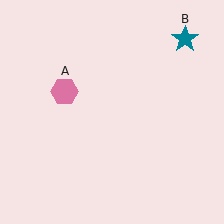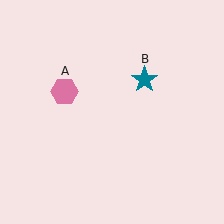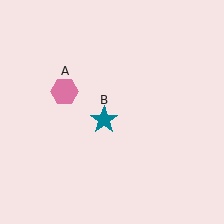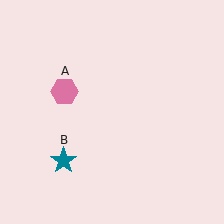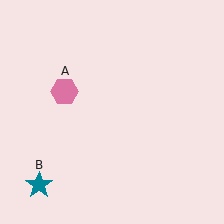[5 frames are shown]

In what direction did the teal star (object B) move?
The teal star (object B) moved down and to the left.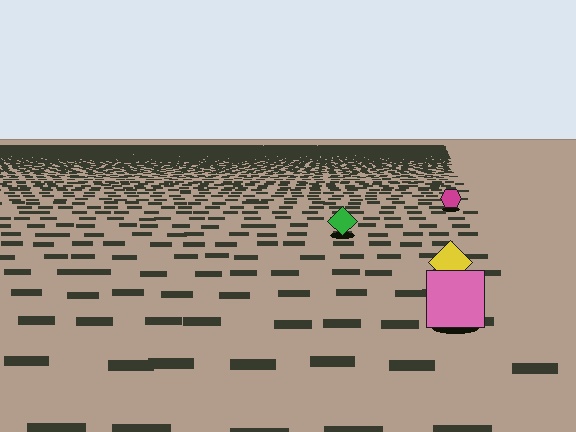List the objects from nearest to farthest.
From nearest to farthest: the pink square, the yellow diamond, the green diamond, the magenta hexagon.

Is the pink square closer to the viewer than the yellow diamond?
Yes. The pink square is closer — you can tell from the texture gradient: the ground texture is coarser near it.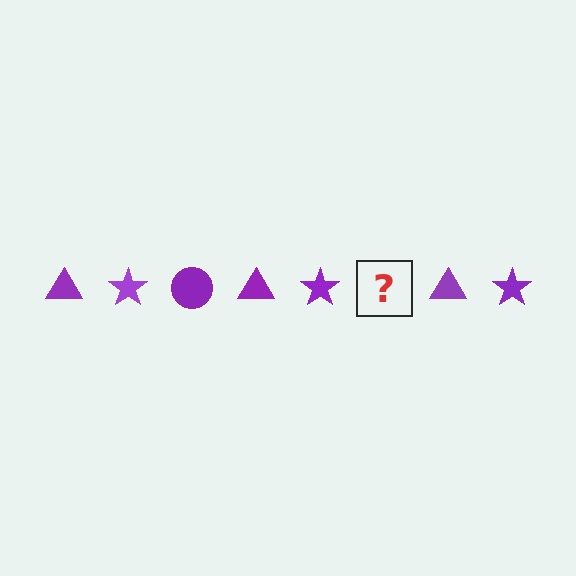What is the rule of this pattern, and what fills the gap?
The rule is that the pattern cycles through triangle, star, circle shapes in purple. The gap should be filled with a purple circle.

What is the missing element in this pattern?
The missing element is a purple circle.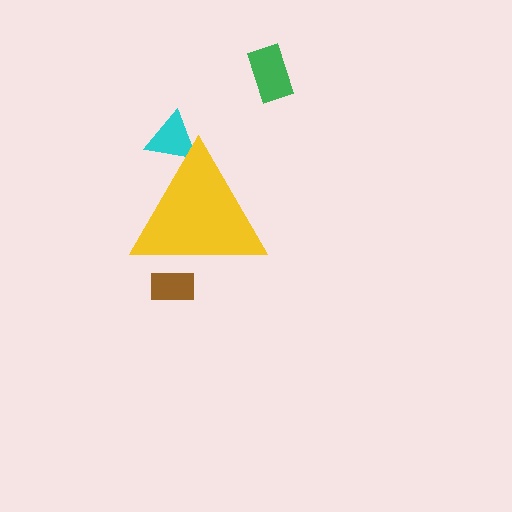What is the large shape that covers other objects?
A yellow triangle.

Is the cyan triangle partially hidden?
Yes, the cyan triangle is partially hidden behind the yellow triangle.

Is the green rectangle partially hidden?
No, the green rectangle is fully visible.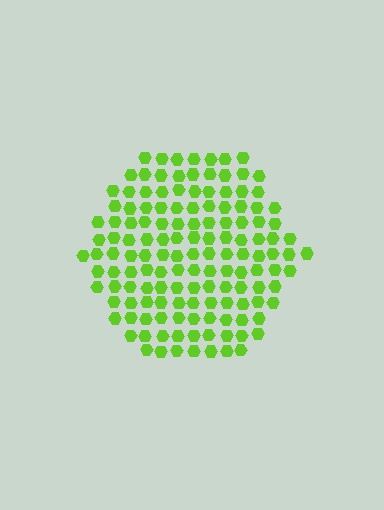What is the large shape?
The large shape is a hexagon.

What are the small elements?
The small elements are hexagons.